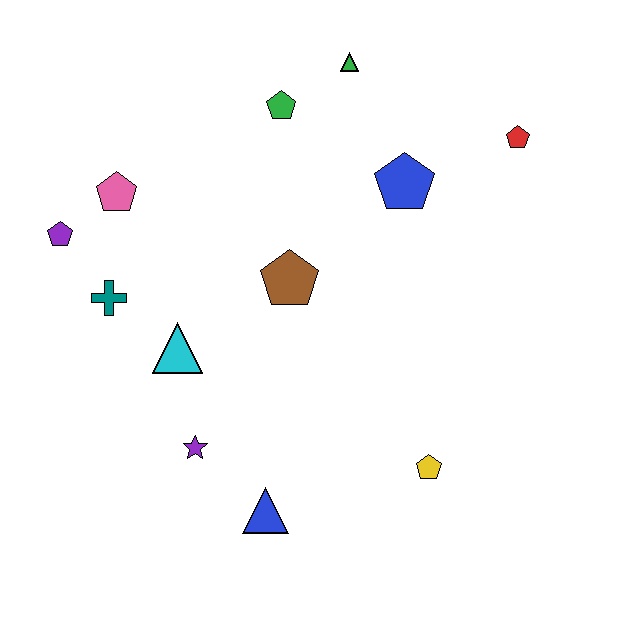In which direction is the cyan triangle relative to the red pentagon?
The cyan triangle is to the left of the red pentagon.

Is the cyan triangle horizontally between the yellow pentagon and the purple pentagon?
Yes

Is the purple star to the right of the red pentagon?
No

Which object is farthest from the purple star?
The red pentagon is farthest from the purple star.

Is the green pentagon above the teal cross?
Yes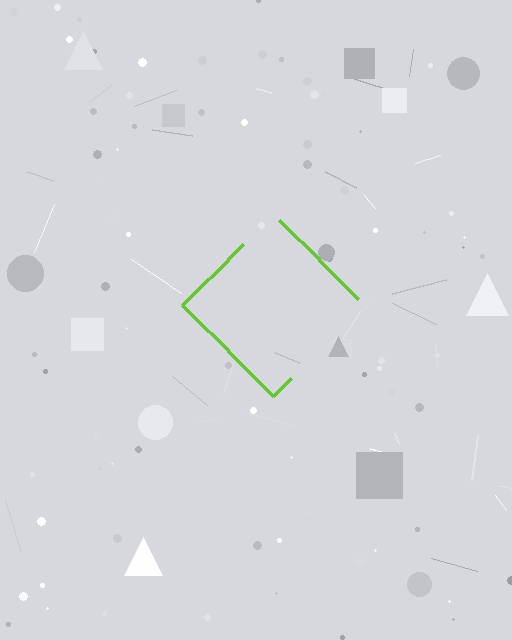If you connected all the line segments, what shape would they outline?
They would outline a diamond.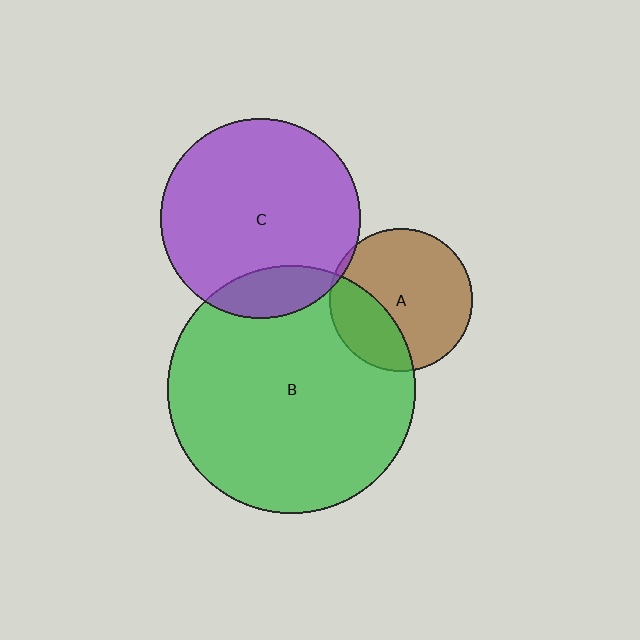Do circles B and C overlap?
Yes.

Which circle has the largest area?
Circle B (green).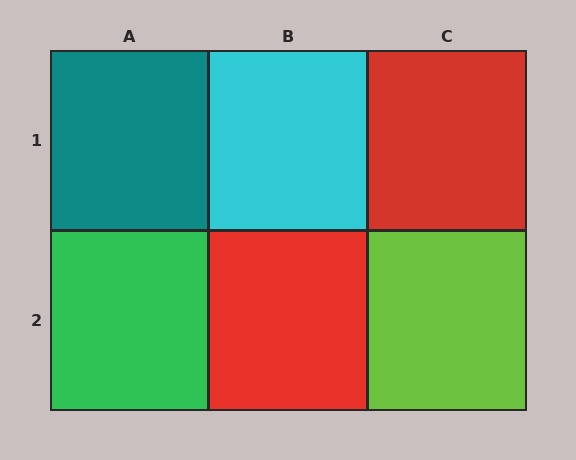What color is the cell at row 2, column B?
Red.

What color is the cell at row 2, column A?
Green.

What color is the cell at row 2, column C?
Lime.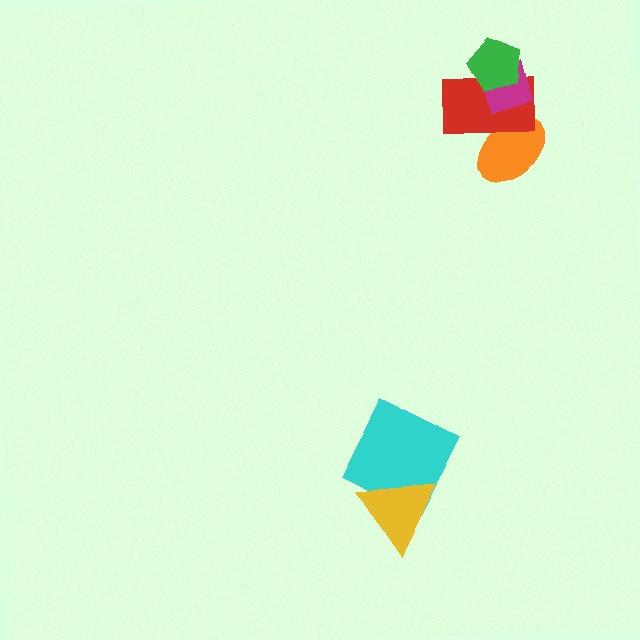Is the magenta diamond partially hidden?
Yes, it is partially covered by another shape.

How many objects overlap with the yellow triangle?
1 object overlaps with the yellow triangle.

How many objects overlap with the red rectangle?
3 objects overlap with the red rectangle.